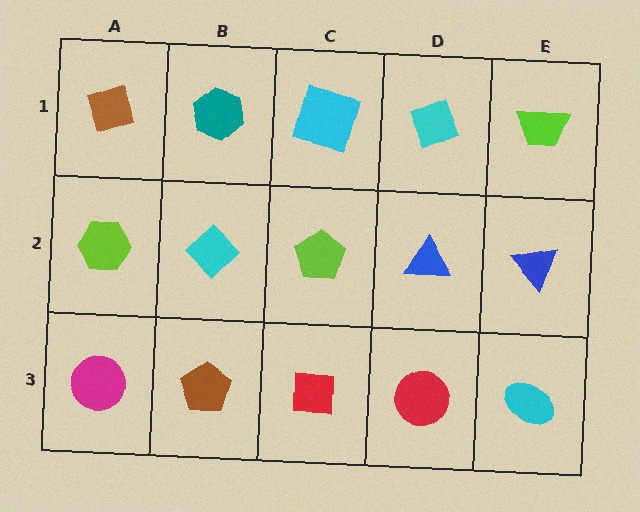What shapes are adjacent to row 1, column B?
A cyan diamond (row 2, column B), a brown diamond (row 1, column A), a cyan square (row 1, column C).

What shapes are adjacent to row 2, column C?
A cyan square (row 1, column C), a red square (row 3, column C), a cyan diamond (row 2, column B), a blue triangle (row 2, column D).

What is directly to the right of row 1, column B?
A cyan square.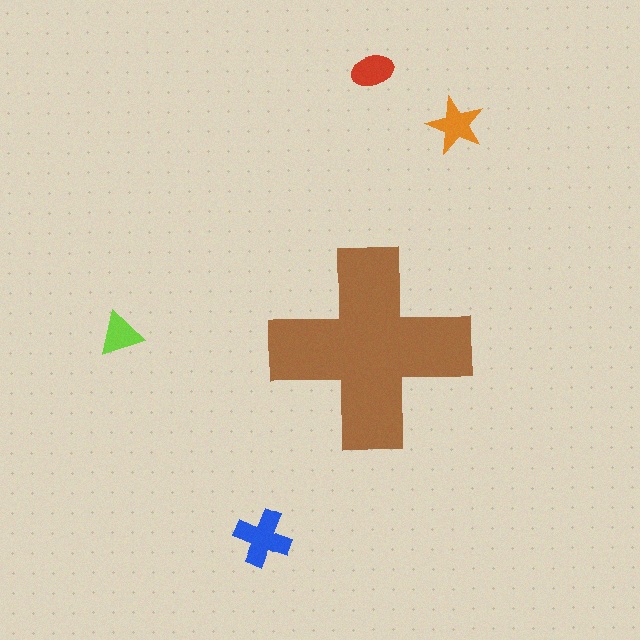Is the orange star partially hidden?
No, the orange star is fully visible.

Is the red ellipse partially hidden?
No, the red ellipse is fully visible.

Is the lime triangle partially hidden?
No, the lime triangle is fully visible.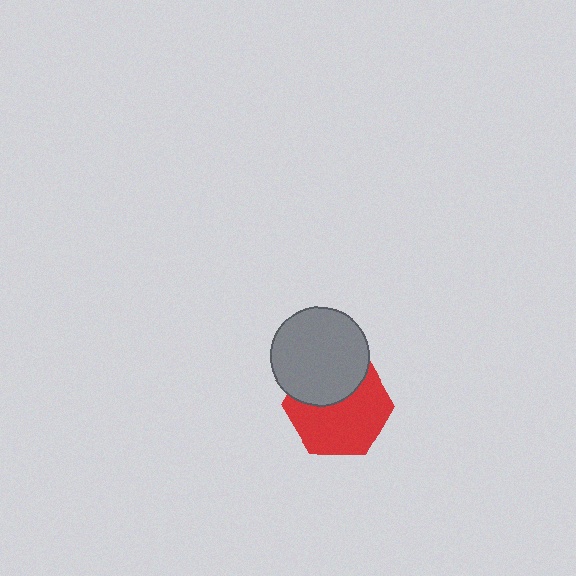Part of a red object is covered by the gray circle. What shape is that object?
It is a hexagon.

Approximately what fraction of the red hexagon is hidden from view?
Roughly 36% of the red hexagon is hidden behind the gray circle.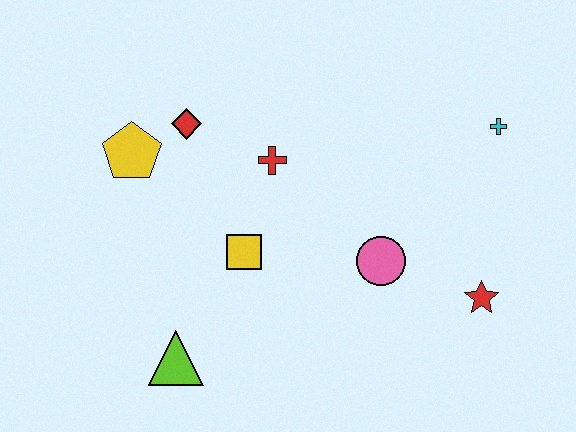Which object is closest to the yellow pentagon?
The red diamond is closest to the yellow pentagon.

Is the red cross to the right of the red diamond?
Yes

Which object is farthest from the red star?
The yellow pentagon is farthest from the red star.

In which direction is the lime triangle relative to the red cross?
The lime triangle is below the red cross.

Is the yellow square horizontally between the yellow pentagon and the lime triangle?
No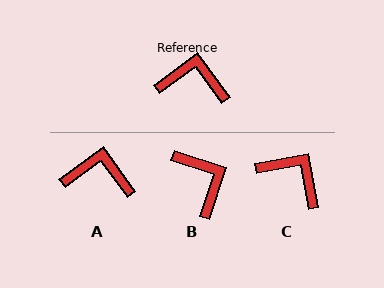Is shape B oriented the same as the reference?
No, it is off by about 54 degrees.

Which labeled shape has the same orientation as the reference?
A.